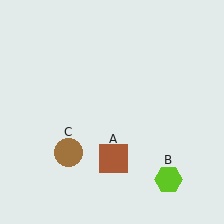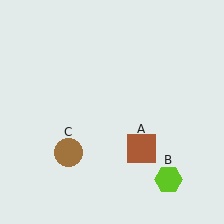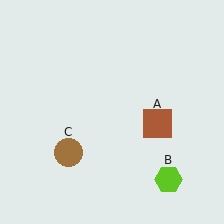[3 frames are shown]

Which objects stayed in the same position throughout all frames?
Lime hexagon (object B) and brown circle (object C) remained stationary.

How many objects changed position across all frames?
1 object changed position: brown square (object A).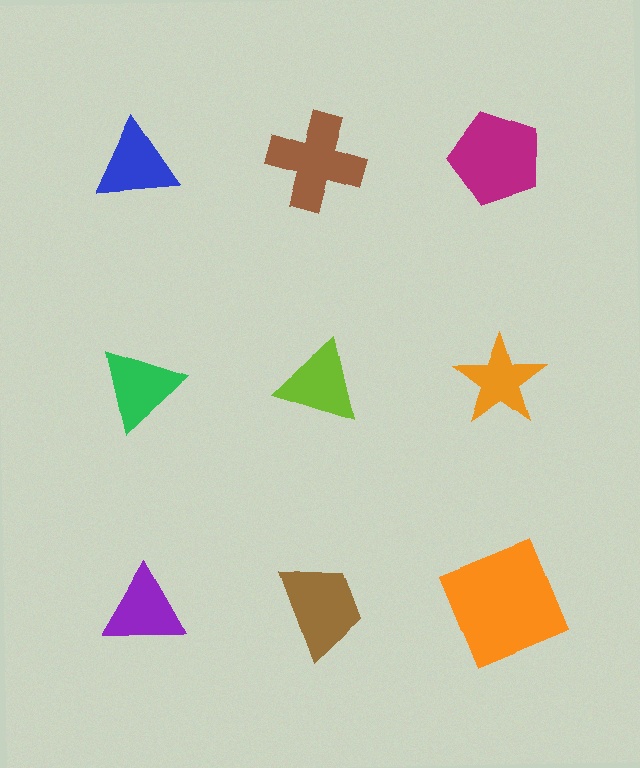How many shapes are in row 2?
3 shapes.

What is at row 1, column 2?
A brown cross.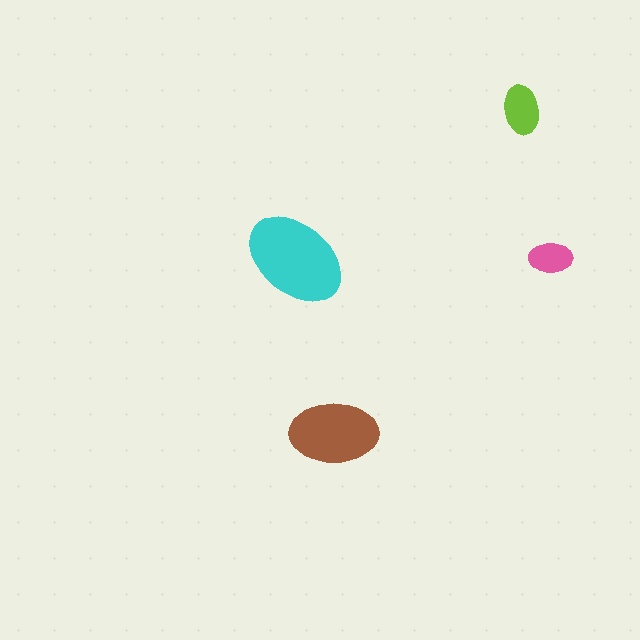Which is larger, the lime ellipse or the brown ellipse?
The brown one.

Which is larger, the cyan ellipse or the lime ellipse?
The cyan one.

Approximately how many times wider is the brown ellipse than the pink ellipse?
About 2 times wider.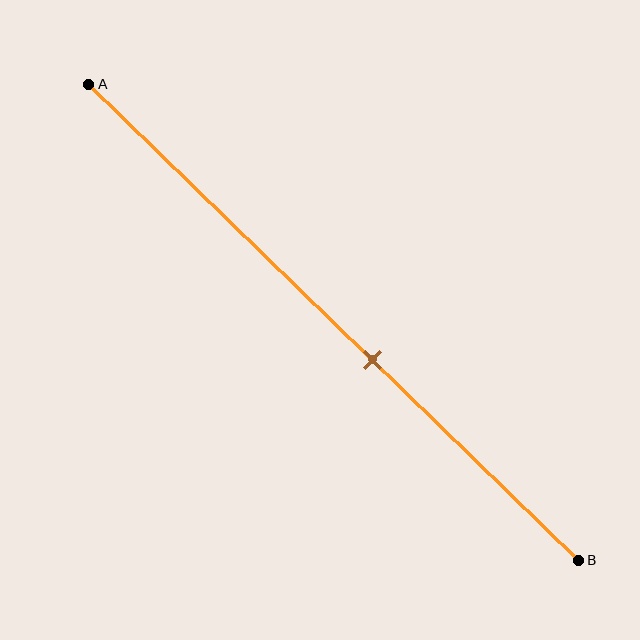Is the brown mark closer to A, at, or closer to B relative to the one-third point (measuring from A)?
The brown mark is closer to point B than the one-third point of segment AB.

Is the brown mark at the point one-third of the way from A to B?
No, the mark is at about 60% from A, not at the 33% one-third point.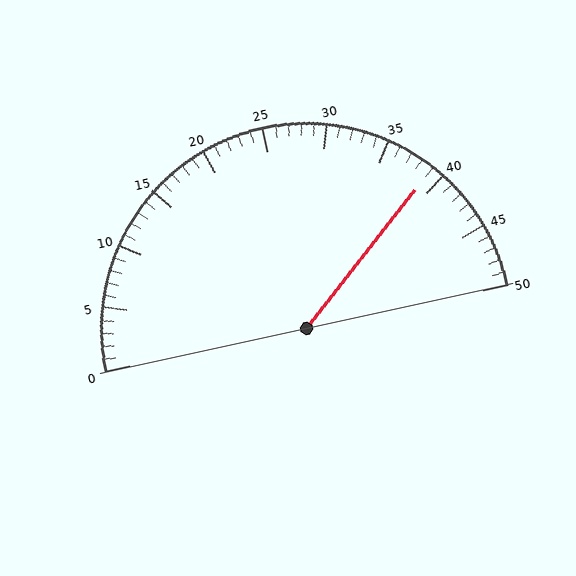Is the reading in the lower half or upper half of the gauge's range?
The reading is in the upper half of the range (0 to 50).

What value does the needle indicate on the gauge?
The needle indicates approximately 39.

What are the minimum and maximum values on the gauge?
The gauge ranges from 0 to 50.